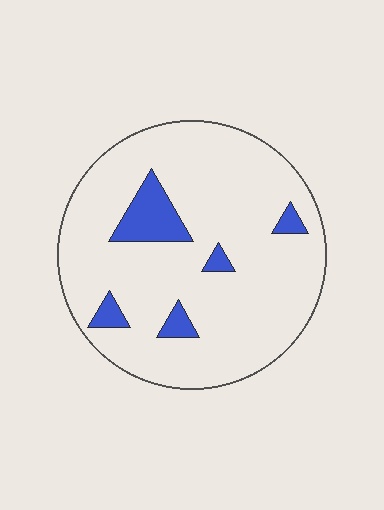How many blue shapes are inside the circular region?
5.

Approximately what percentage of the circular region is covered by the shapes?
Approximately 10%.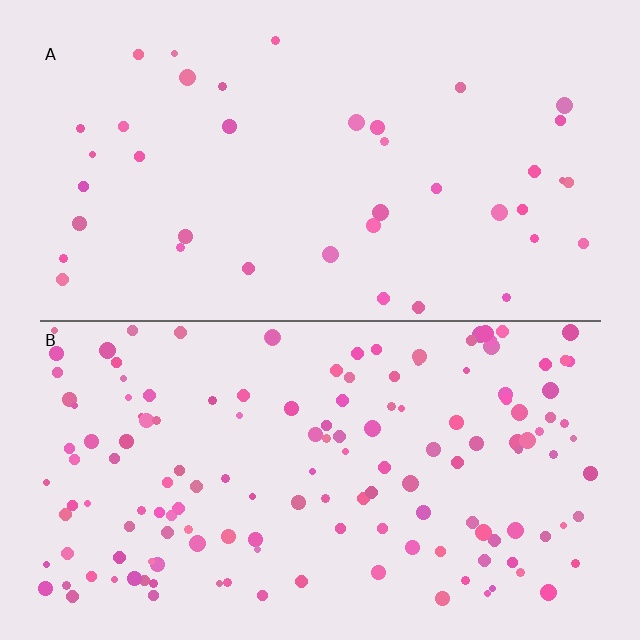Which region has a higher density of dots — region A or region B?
B (the bottom).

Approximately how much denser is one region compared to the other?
Approximately 3.7× — region B over region A.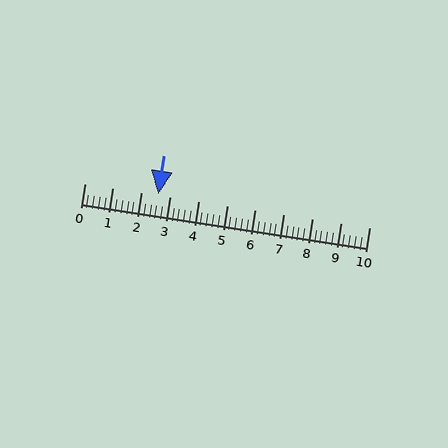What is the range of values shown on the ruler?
The ruler shows values from 0 to 10.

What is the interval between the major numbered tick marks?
The major tick marks are spaced 1 units apart.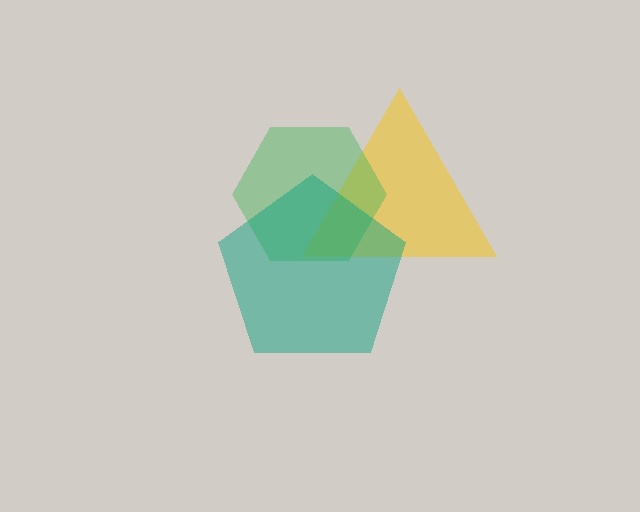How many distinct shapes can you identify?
There are 3 distinct shapes: a yellow triangle, a green hexagon, a teal pentagon.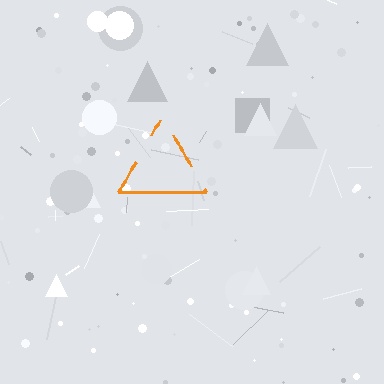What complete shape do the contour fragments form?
The contour fragments form a triangle.